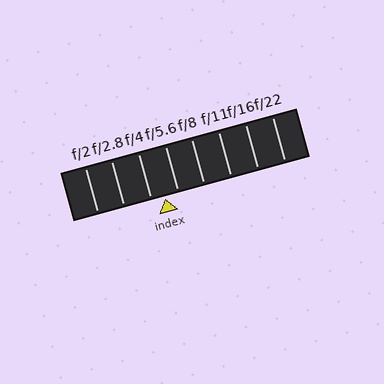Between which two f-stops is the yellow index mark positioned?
The index mark is between f/4 and f/5.6.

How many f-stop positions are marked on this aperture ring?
There are 8 f-stop positions marked.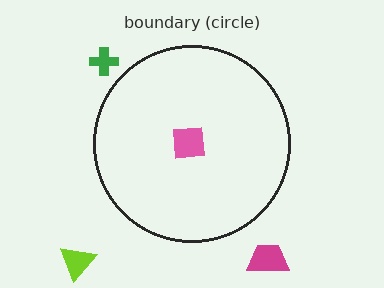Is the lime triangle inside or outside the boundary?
Outside.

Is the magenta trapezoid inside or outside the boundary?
Outside.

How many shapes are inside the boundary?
1 inside, 3 outside.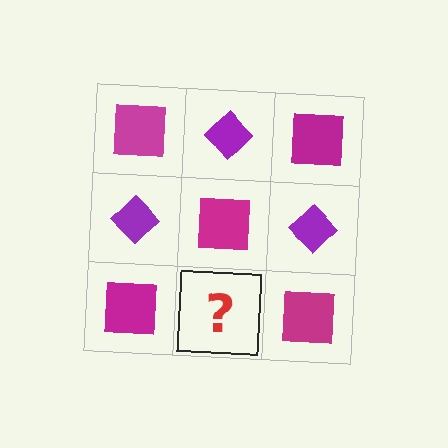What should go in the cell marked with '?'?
The missing cell should contain a purple diamond.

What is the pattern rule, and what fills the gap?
The rule is that it alternates magenta square and purple diamond in a checkerboard pattern. The gap should be filled with a purple diamond.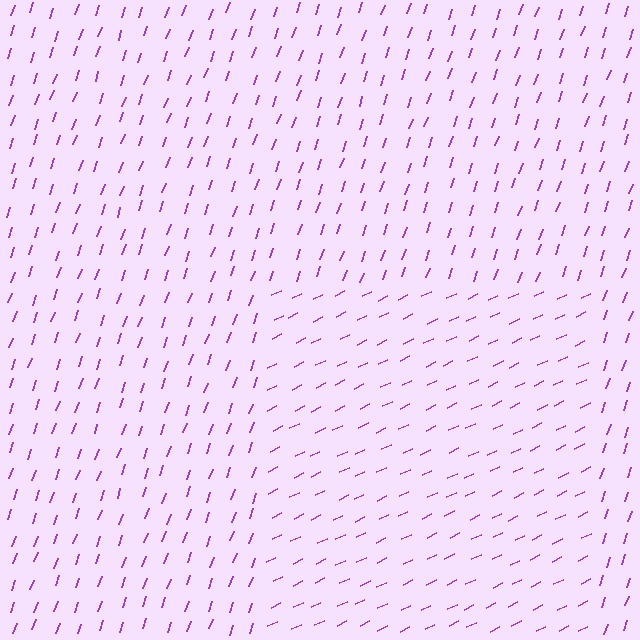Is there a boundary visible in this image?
Yes, there is a texture boundary formed by a change in line orientation.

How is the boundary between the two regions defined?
The boundary is defined purely by a change in line orientation (approximately 45 degrees difference). All lines are the same color and thickness.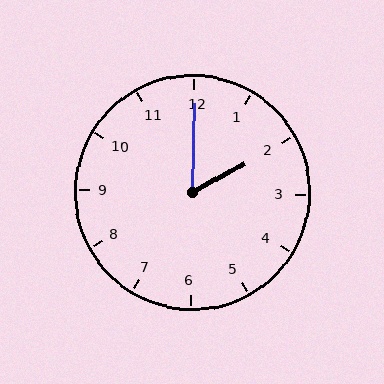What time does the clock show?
2:00.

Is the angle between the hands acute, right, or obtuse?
It is acute.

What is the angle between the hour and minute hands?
Approximately 60 degrees.